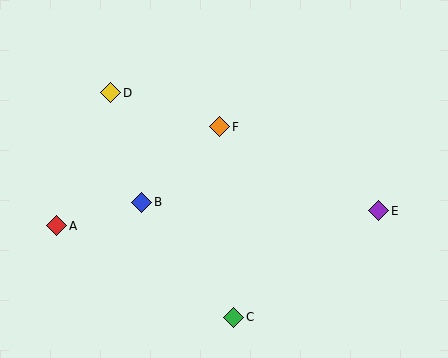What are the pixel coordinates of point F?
Point F is at (220, 127).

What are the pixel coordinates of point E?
Point E is at (379, 211).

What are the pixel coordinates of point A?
Point A is at (57, 226).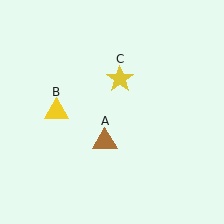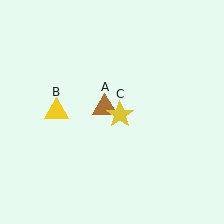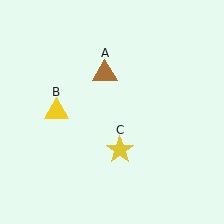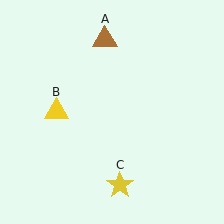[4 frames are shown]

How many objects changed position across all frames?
2 objects changed position: brown triangle (object A), yellow star (object C).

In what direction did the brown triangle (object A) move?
The brown triangle (object A) moved up.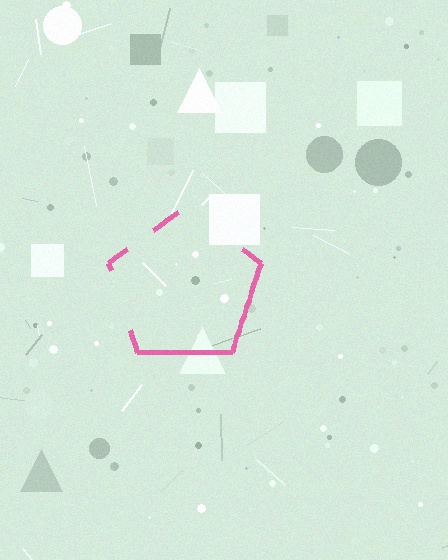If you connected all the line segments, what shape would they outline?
They would outline a pentagon.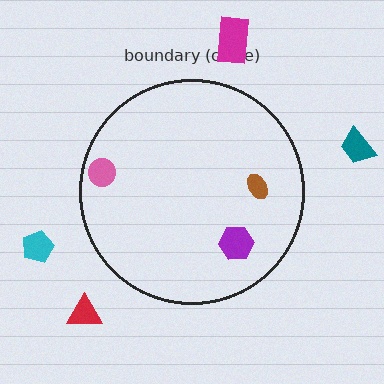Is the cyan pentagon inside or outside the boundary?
Outside.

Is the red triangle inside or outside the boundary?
Outside.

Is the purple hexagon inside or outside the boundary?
Inside.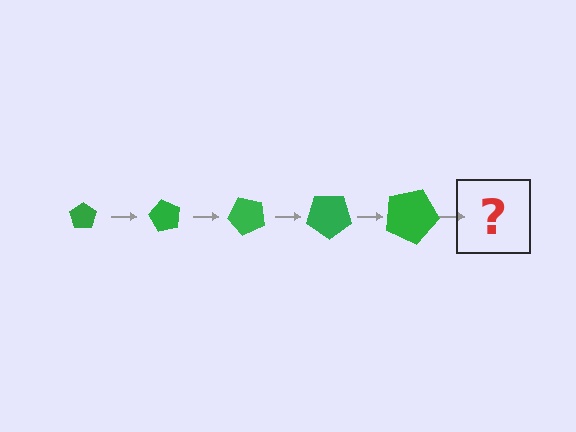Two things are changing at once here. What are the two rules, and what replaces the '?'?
The two rules are that the pentagon grows larger each step and it rotates 60 degrees each step. The '?' should be a pentagon, larger than the previous one and rotated 300 degrees from the start.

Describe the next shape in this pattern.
It should be a pentagon, larger than the previous one and rotated 300 degrees from the start.